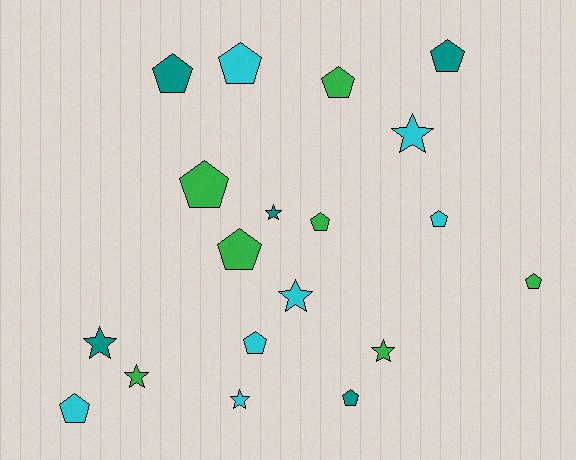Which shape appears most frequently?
Pentagon, with 12 objects.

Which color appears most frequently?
Cyan, with 7 objects.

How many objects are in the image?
There are 19 objects.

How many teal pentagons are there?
There are 3 teal pentagons.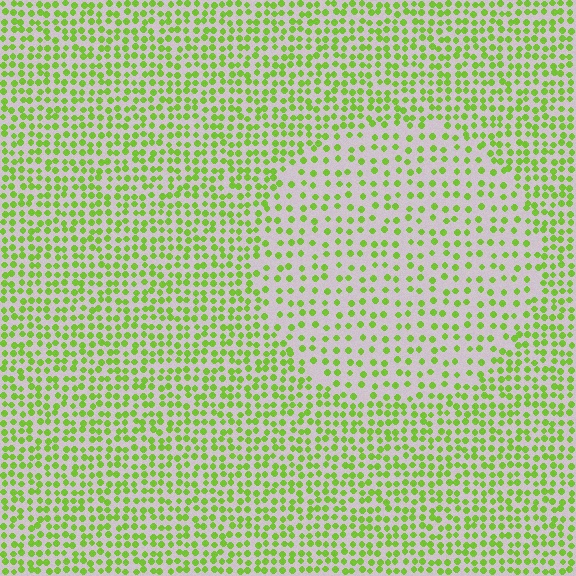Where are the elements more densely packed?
The elements are more densely packed outside the circle boundary.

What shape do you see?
I see a circle.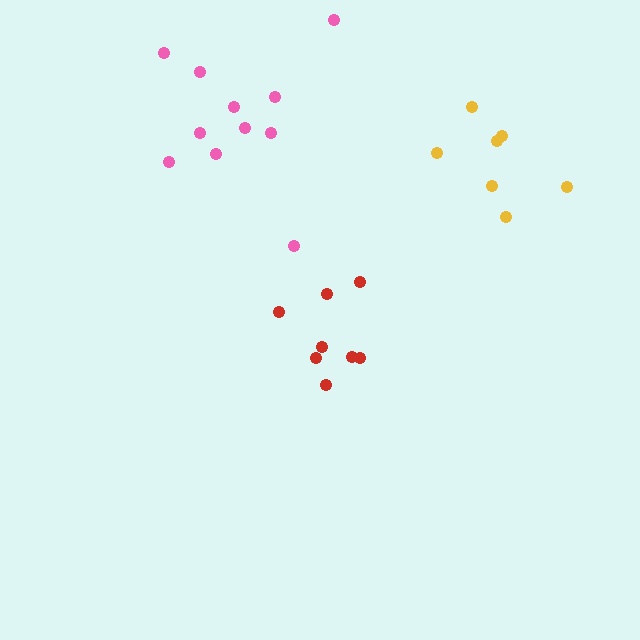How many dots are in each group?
Group 1: 8 dots, Group 2: 11 dots, Group 3: 7 dots (26 total).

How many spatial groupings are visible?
There are 3 spatial groupings.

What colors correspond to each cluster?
The clusters are colored: red, pink, yellow.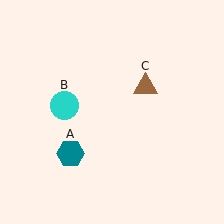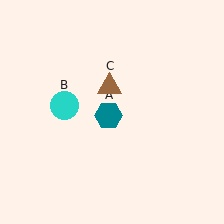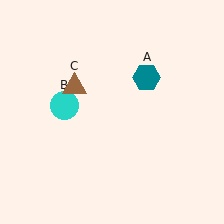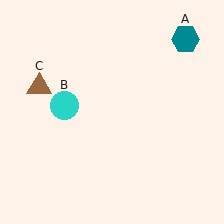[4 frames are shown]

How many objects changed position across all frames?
2 objects changed position: teal hexagon (object A), brown triangle (object C).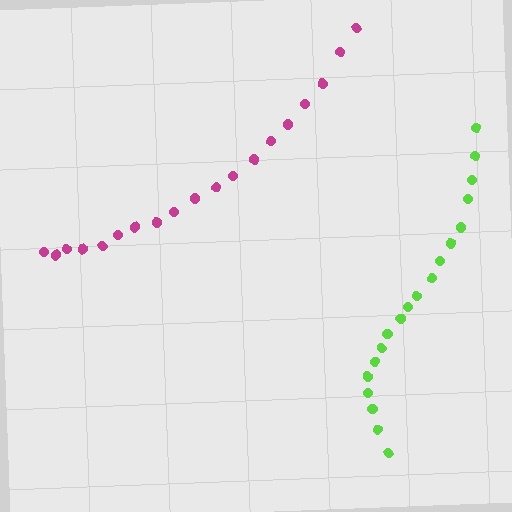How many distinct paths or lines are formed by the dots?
There are 2 distinct paths.